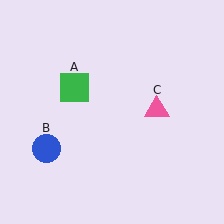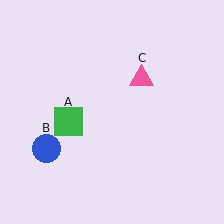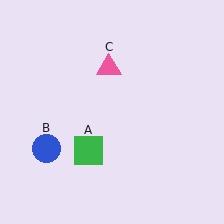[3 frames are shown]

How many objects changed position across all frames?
2 objects changed position: green square (object A), pink triangle (object C).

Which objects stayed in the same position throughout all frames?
Blue circle (object B) remained stationary.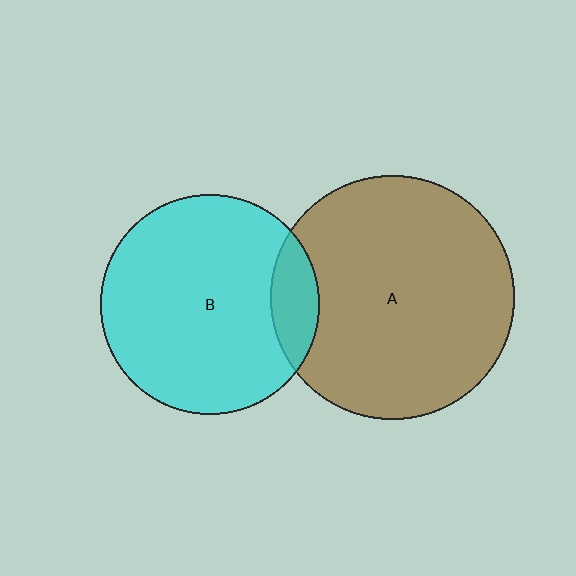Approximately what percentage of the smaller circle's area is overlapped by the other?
Approximately 15%.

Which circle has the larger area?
Circle A (brown).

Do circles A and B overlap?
Yes.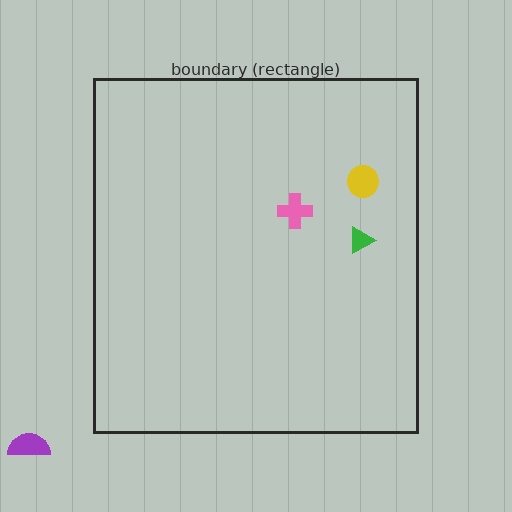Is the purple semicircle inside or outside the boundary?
Outside.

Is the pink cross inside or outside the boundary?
Inside.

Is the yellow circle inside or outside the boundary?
Inside.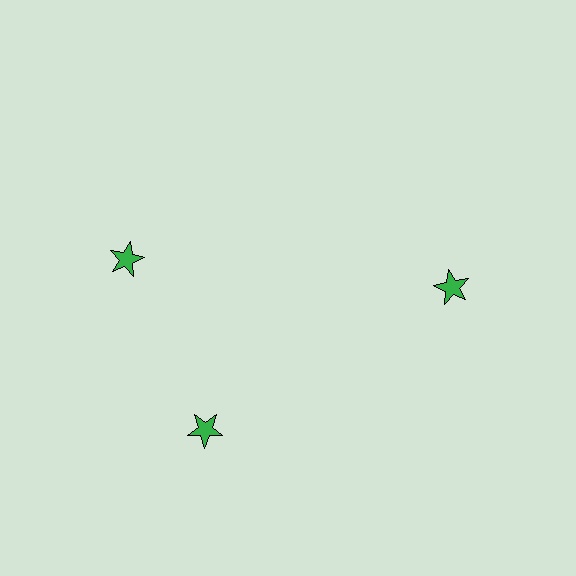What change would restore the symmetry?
The symmetry would be restored by rotating it back into even spacing with its neighbors so that all 3 stars sit at equal angles and equal distance from the center.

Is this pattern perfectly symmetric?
No. The 3 green stars are arranged in a ring, but one element near the 11 o'clock position is rotated out of alignment along the ring, breaking the 3-fold rotational symmetry.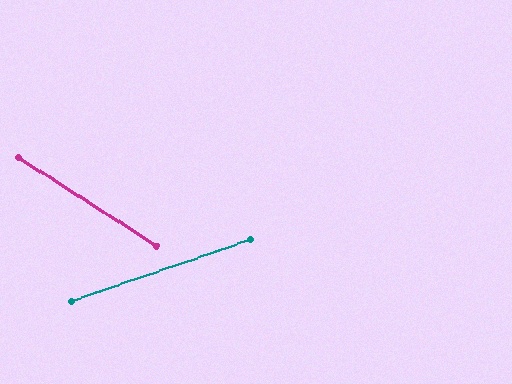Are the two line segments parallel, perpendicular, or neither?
Neither parallel nor perpendicular — they differ by about 51°.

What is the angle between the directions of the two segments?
Approximately 51 degrees.